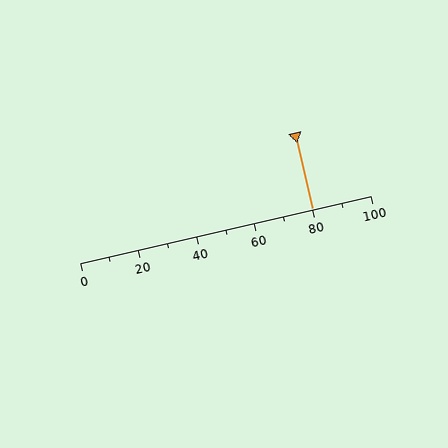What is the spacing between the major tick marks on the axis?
The major ticks are spaced 20 apart.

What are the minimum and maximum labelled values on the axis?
The axis runs from 0 to 100.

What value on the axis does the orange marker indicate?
The marker indicates approximately 80.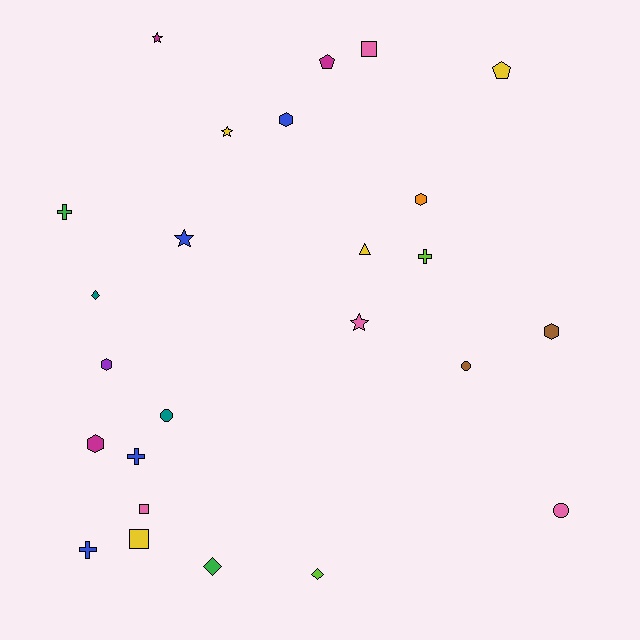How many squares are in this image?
There are 3 squares.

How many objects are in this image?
There are 25 objects.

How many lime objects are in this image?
There are 2 lime objects.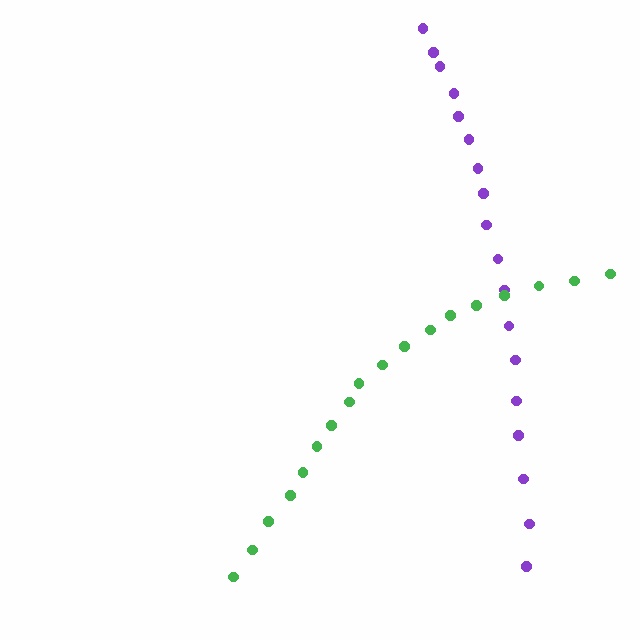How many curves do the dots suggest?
There are 2 distinct paths.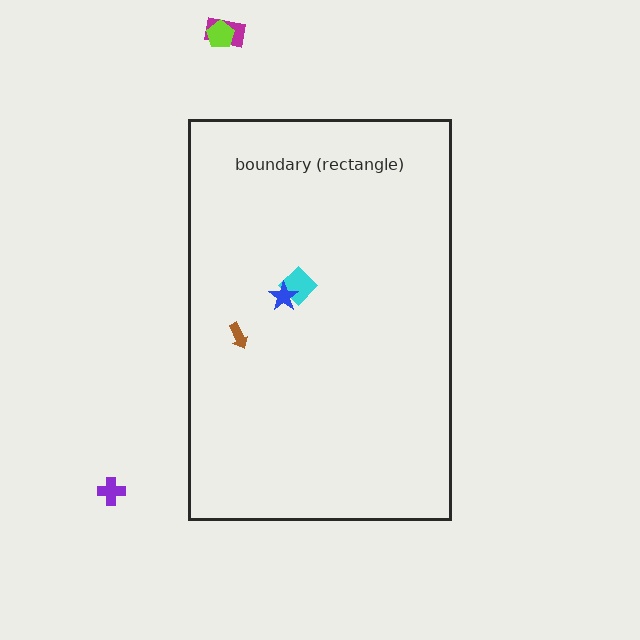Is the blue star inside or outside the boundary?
Inside.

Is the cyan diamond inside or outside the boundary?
Inside.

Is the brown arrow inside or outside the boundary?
Inside.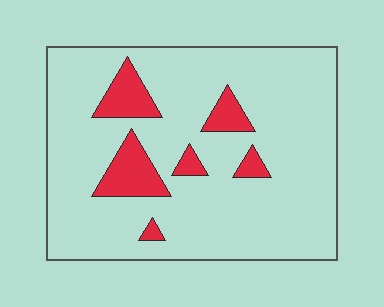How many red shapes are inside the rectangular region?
6.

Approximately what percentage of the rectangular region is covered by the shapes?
Approximately 15%.